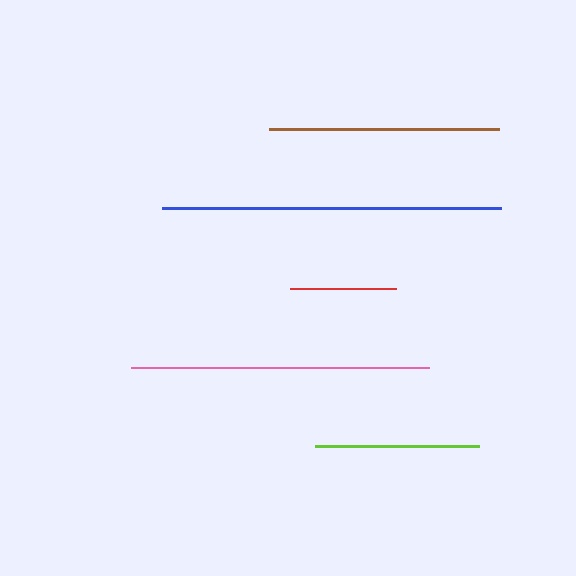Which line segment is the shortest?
The red line is the shortest at approximately 106 pixels.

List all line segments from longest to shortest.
From longest to shortest: blue, pink, brown, lime, red.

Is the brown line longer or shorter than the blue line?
The blue line is longer than the brown line.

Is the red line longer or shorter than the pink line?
The pink line is longer than the red line.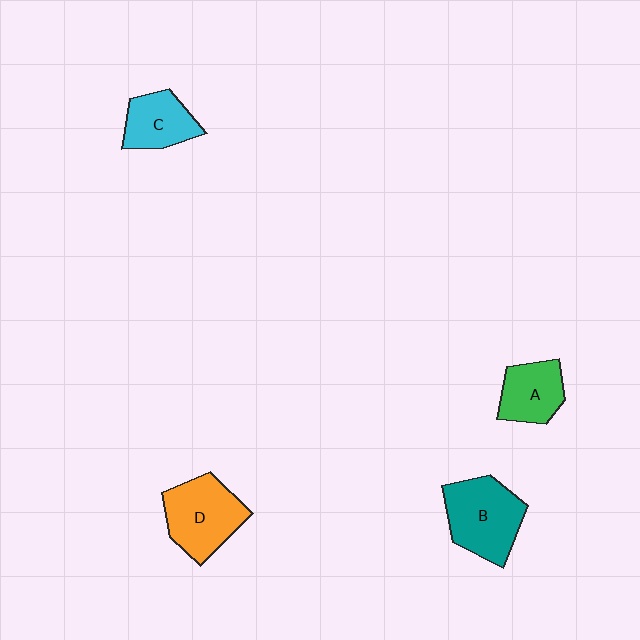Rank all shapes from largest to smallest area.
From largest to smallest: B (teal), D (orange), A (green), C (cyan).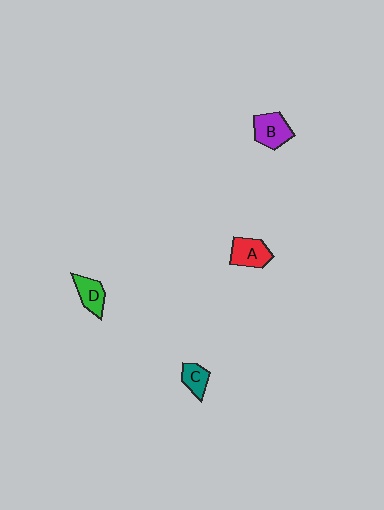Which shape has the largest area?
Shape B (purple).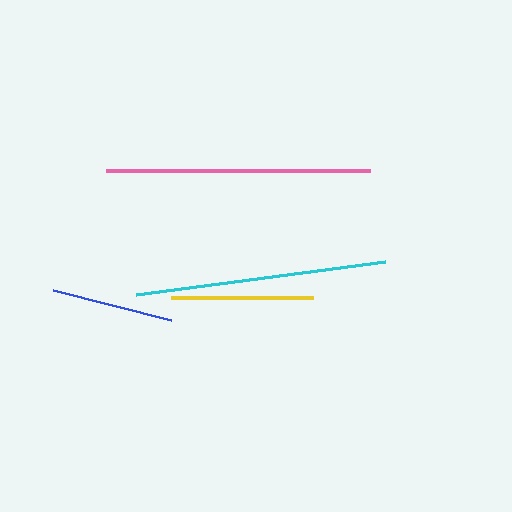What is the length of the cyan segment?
The cyan segment is approximately 251 pixels long.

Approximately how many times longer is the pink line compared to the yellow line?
The pink line is approximately 1.8 times the length of the yellow line.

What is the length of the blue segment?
The blue segment is approximately 122 pixels long.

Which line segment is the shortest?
The blue line is the shortest at approximately 122 pixels.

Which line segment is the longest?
The pink line is the longest at approximately 264 pixels.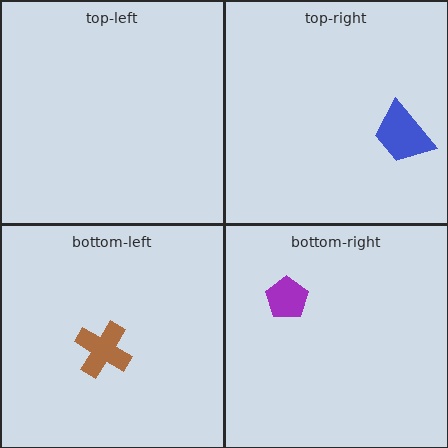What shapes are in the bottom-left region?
The brown cross.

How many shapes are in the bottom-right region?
1.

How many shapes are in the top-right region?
1.